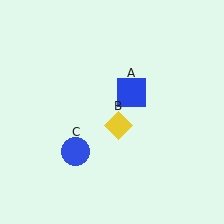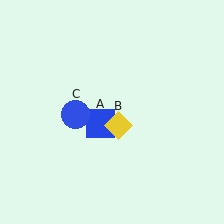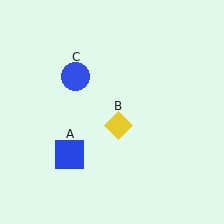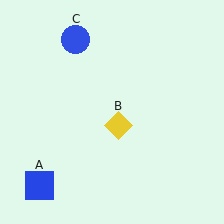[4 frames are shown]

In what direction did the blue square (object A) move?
The blue square (object A) moved down and to the left.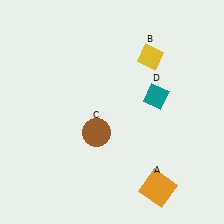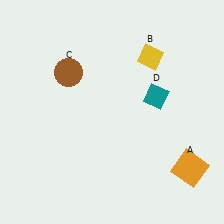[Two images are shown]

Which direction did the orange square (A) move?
The orange square (A) moved right.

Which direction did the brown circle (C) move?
The brown circle (C) moved up.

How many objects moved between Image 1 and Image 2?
2 objects moved between the two images.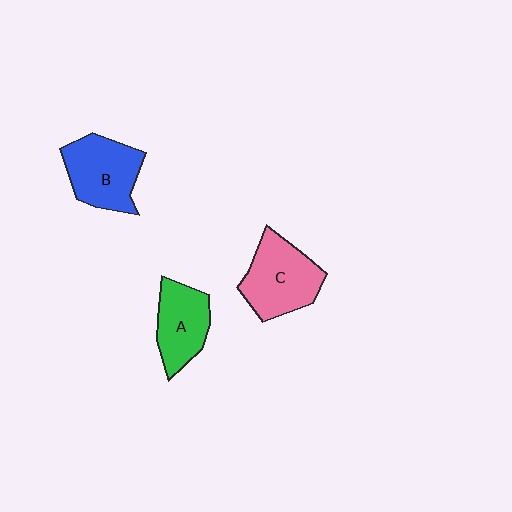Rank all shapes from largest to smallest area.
From largest to smallest: C (pink), B (blue), A (green).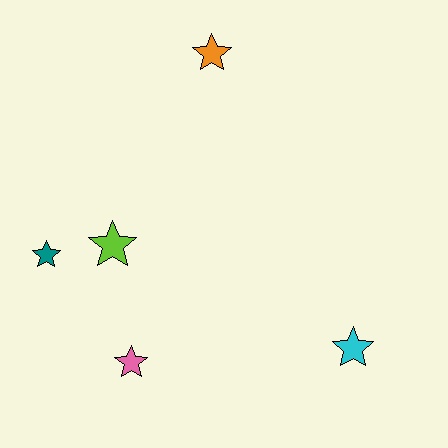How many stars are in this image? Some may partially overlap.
There are 5 stars.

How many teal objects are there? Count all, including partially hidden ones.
There is 1 teal object.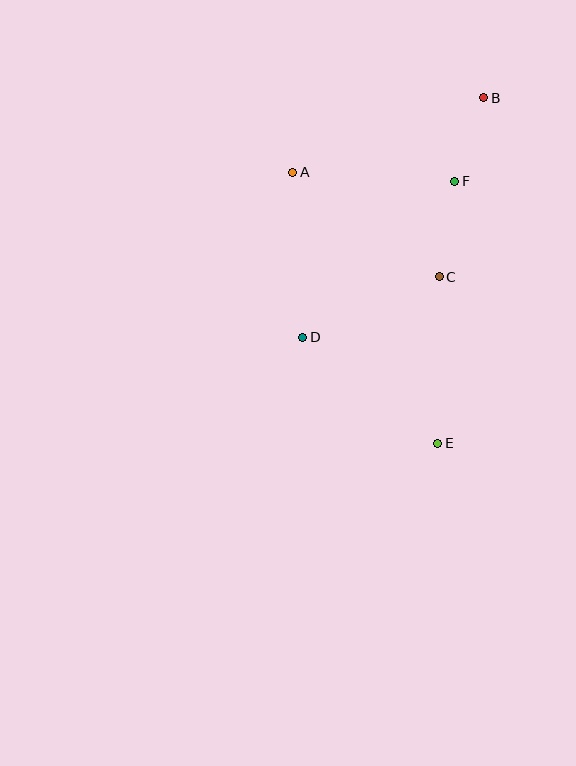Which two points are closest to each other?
Points B and F are closest to each other.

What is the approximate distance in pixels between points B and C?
The distance between B and C is approximately 185 pixels.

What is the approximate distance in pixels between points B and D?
The distance between B and D is approximately 300 pixels.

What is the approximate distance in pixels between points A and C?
The distance between A and C is approximately 180 pixels.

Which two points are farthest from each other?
Points B and E are farthest from each other.